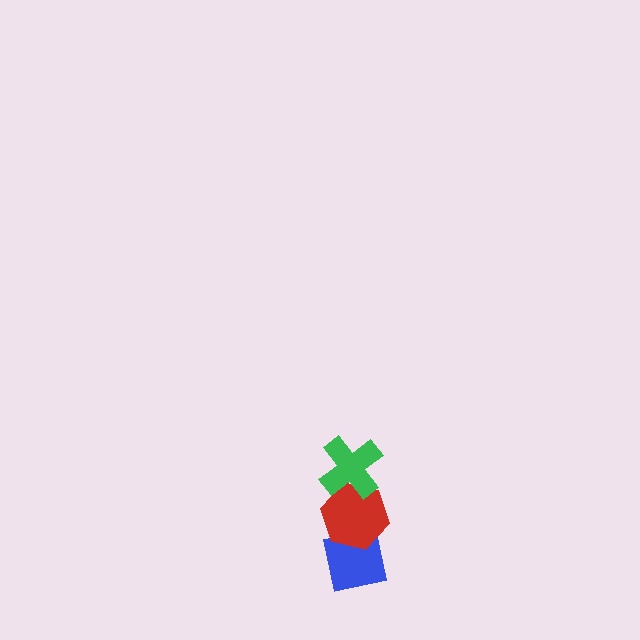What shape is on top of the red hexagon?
The green cross is on top of the red hexagon.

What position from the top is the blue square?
The blue square is 3rd from the top.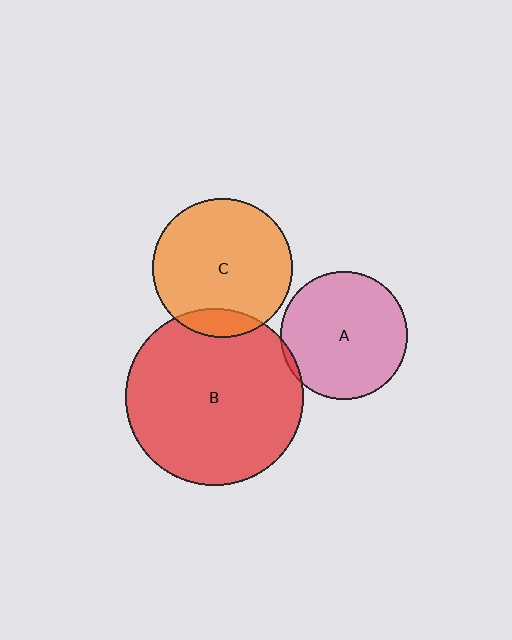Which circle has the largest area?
Circle B (red).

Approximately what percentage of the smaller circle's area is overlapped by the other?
Approximately 5%.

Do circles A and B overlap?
Yes.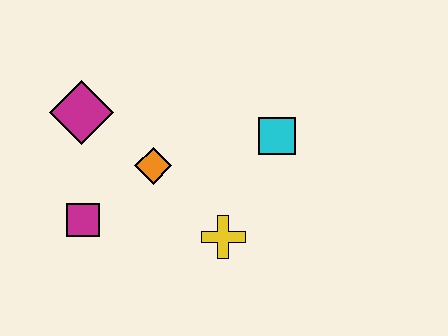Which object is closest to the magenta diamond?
The orange diamond is closest to the magenta diamond.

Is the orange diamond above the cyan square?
No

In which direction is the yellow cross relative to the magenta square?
The yellow cross is to the right of the magenta square.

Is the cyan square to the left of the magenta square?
No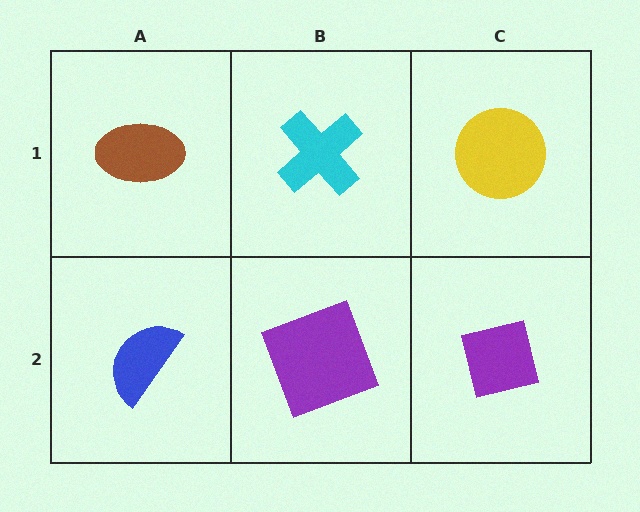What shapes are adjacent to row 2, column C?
A yellow circle (row 1, column C), a purple square (row 2, column B).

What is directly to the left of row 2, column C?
A purple square.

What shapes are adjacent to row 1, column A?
A blue semicircle (row 2, column A), a cyan cross (row 1, column B).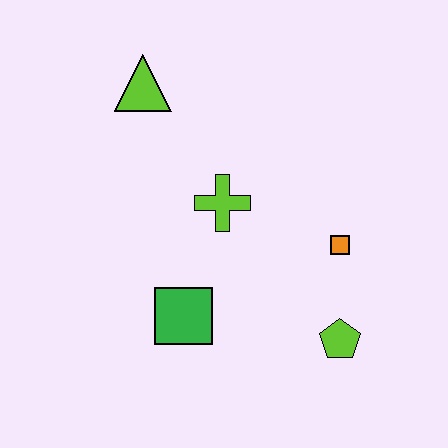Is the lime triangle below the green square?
No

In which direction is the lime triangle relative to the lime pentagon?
The lime triangle is above the lime pentagon.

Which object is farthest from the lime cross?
The lime pentagon is farthest from the lime cross.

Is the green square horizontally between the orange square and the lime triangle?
Yes